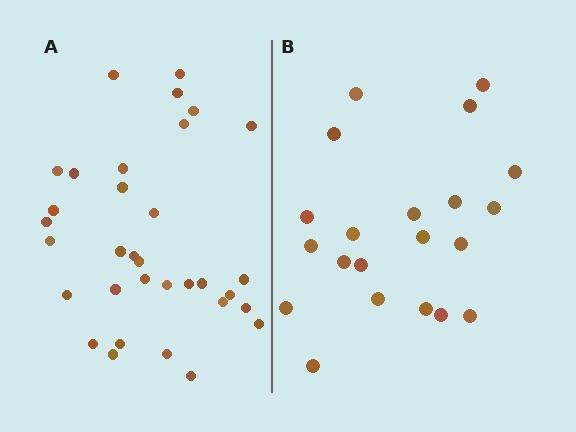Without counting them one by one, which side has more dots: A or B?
Region A (the left region) has more dots.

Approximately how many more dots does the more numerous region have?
Region A has roughly 12 or so more dots than region B.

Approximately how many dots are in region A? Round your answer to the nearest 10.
About 30 dots. (The exact count is 33, which rounds to 30.)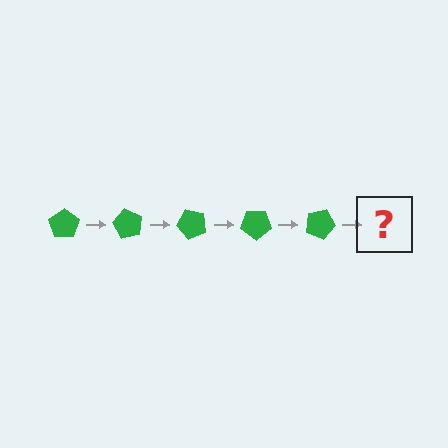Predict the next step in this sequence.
The next step is a green pentagon rotated 300 degrees.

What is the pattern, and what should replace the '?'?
The pattern is that the pentagon rotates 60 degrees each step. The '?' should be a green pentagon rotated 300 degrees.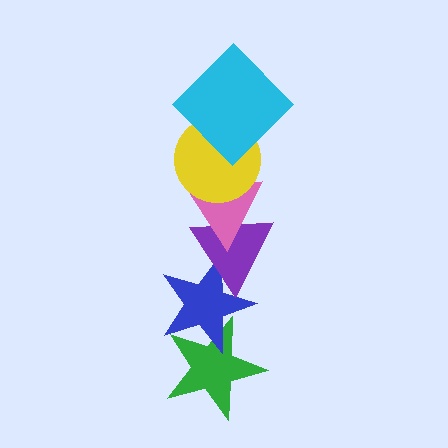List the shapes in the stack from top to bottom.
From top to bottom: the cyan diamond, the yellow circle, the pink triangle, the purple triangle, the blue star, the green star.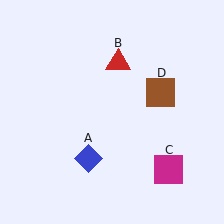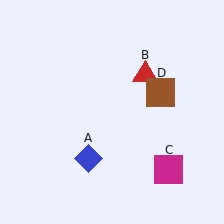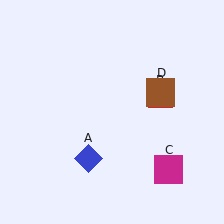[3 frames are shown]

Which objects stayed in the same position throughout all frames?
Blue diamond (object A) and magenta square (object C) and brown square (object D) remained stationary.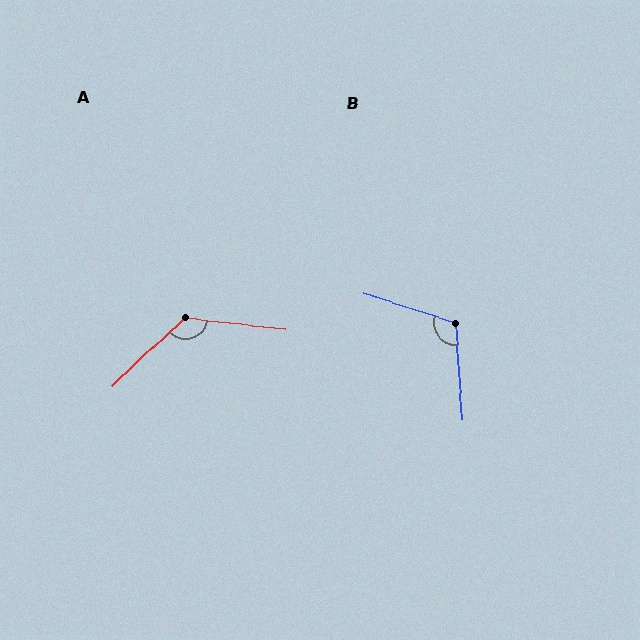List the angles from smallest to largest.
B (112°), A (131°).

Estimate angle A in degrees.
Approximately 131 degrees.